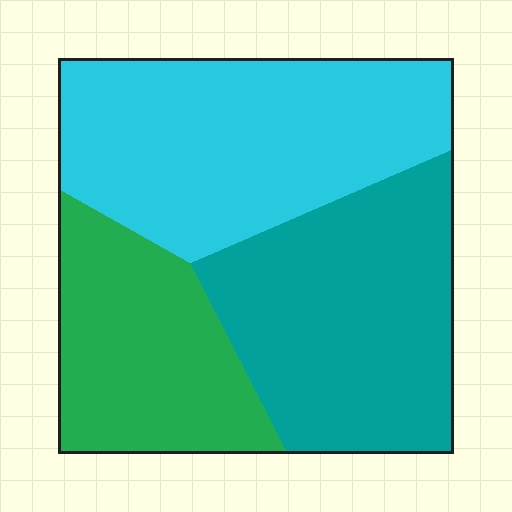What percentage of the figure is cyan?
Cyan takes up about two fifths (2/5) of the figure.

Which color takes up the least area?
Green, at roughly 25%.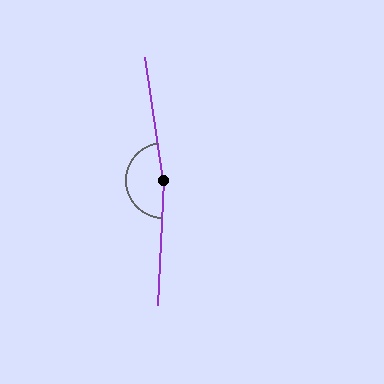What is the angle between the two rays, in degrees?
Approximately 169 degrees.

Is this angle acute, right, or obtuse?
It is obtuse.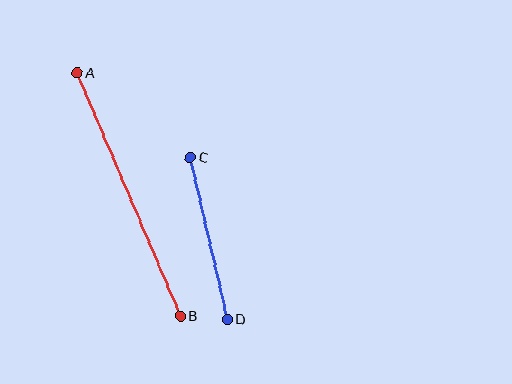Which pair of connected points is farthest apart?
Points A and B are farthest apart.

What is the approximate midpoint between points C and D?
The midpoint is at approximately (209, 238) pixels.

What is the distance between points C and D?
The distance is approximately 166 pixels.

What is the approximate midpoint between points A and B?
The midpoint is at approximately (129, 194) pixels.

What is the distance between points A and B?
The distance is approximately 264 pixels.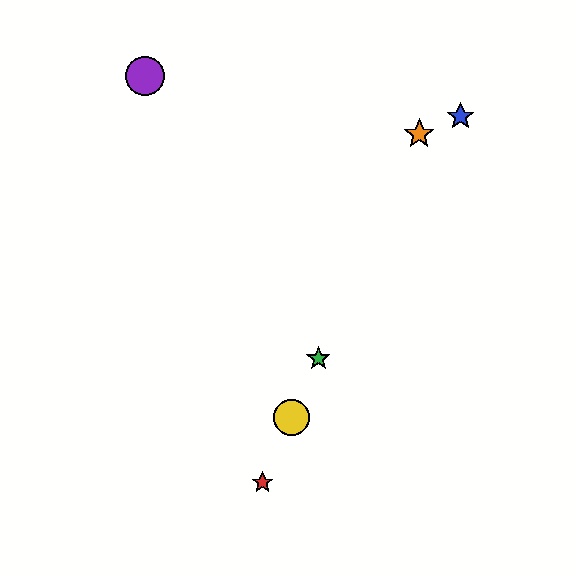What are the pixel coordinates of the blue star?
The blue star is at (461, 117).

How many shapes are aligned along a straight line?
4 shapes (the red star, the green star, the yellow circle, the orange star) are aligned along a straight line.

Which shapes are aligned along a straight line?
The red star, the green star, the yellow circle, the orange star are aligned along a straight line.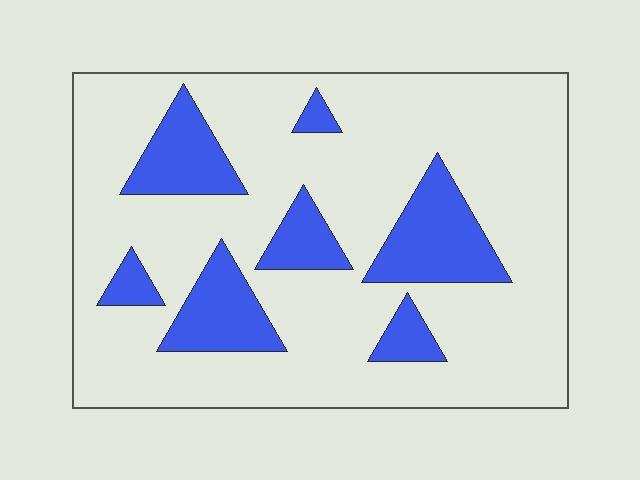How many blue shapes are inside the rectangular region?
7.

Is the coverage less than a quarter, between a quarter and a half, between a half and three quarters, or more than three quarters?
Less than a quarter.